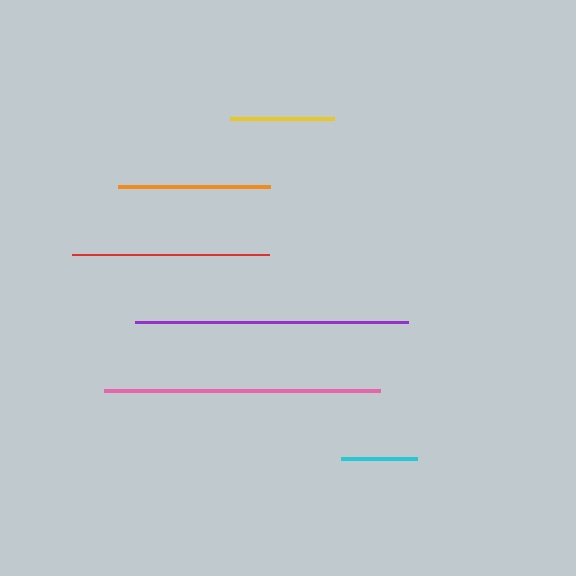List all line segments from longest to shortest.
From longest to shortest: pink, purple, red, orange, yellow, cyan.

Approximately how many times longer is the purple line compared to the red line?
The purple line is approximately 1.4 times the length of the red line.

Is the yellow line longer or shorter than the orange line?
The orange line is longer than the yellow line.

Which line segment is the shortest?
The cyan line is the shortest at approximately 76 pixels.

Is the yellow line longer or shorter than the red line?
The red line is longer than the yellow line.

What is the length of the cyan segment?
The cyan segment is approximately 76 pixels long.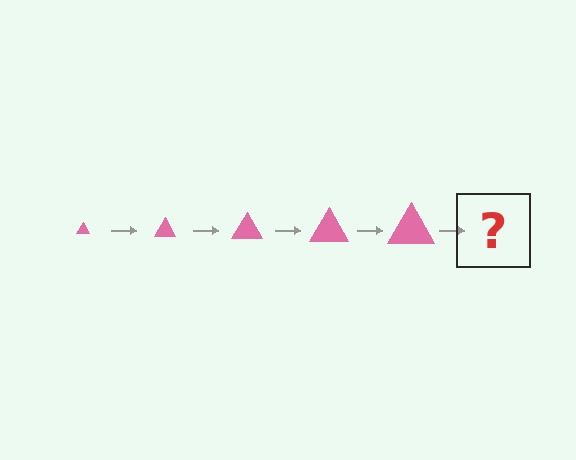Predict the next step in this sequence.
The next step is a pink triangle, larger than the previous one.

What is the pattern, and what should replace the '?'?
The pattern is that the triangle gets progressively larger each step. The '?' should be a pink triangle, larger than the previous one.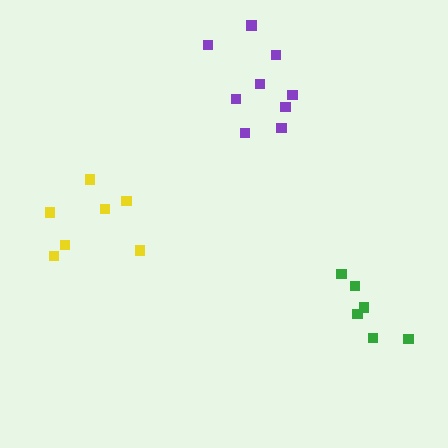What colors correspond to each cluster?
The clusters are colored: purple, yellow, green.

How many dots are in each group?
Group 1: 9 dots, Group 2: 7 dots, Group 3: 6 dots (22 total).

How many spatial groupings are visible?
There are 3 spatial groupings.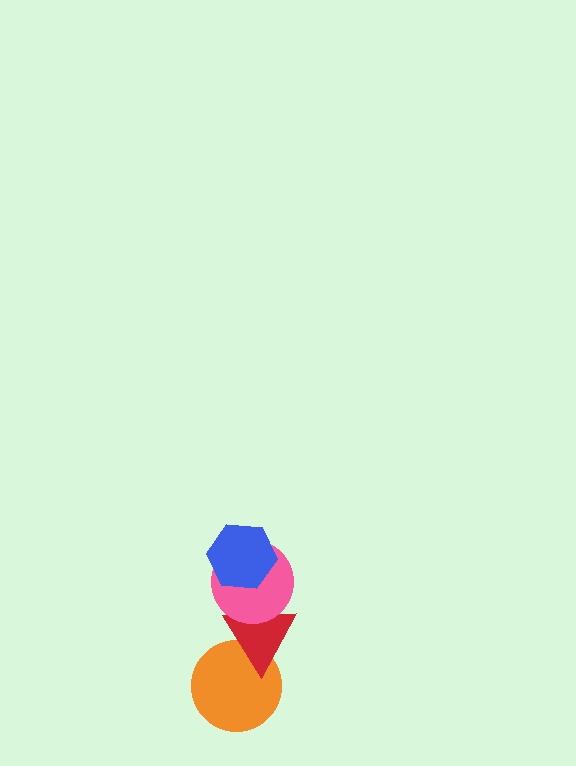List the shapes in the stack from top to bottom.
From top to bottom: the blue hexagon, the pink circle, the red triangle, the orange circle.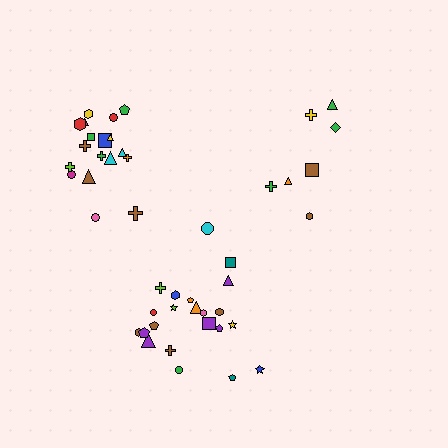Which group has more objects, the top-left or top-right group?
The top-left group.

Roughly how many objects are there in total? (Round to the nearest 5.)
Roughly 45 objects in total.